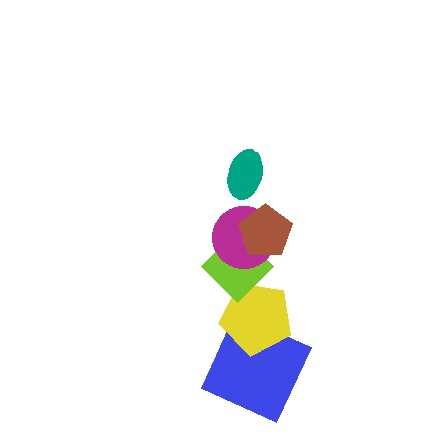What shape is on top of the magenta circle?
The brown pentagon is on top of the magenta circle.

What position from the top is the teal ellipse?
The teal ellipse is 1st from the top.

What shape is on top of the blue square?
The yellow pentagon is on top of the blue square.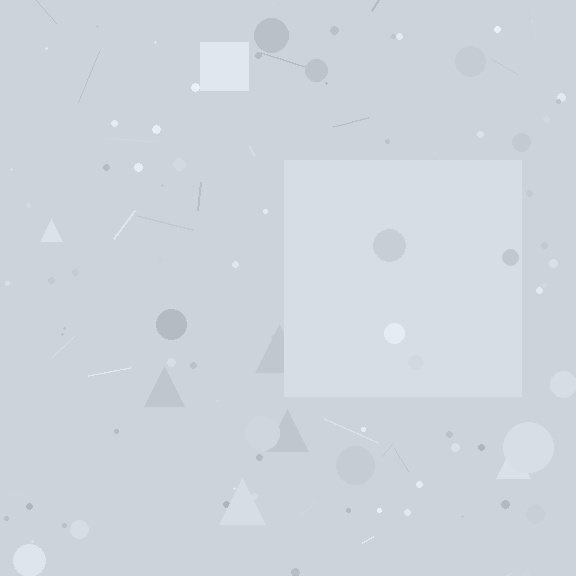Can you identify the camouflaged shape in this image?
The camouflaged shape is a square.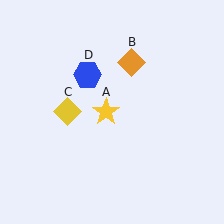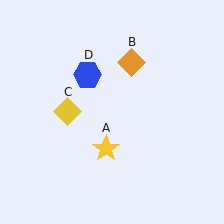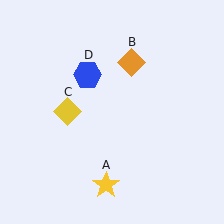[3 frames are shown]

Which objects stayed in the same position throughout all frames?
Orange diamond (object B) and yellow diamond (object C) and blue hexagon (object D) remained stationary.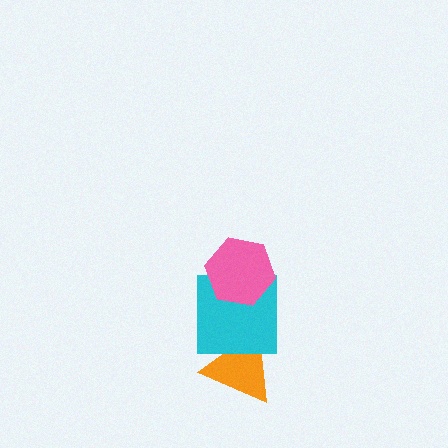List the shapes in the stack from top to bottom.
From top to bottom: the pink hexagon, the cyan square, the orange triangle.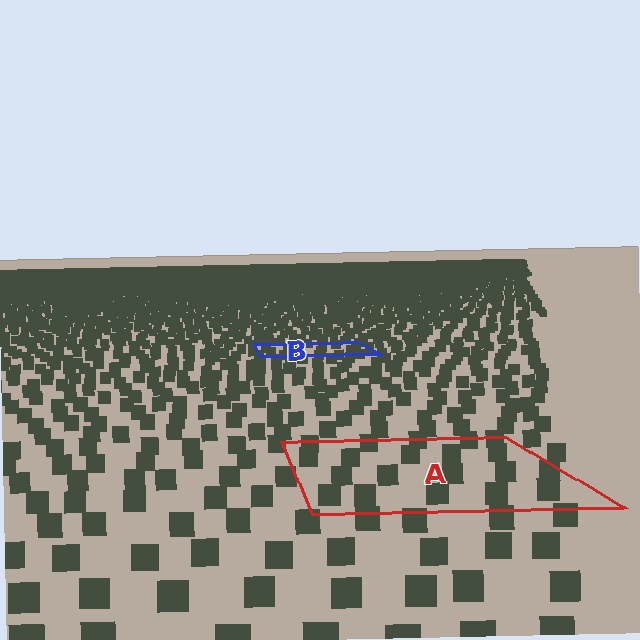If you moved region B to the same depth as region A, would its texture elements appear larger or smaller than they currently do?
They would appear larger. At a closer depth, the same texture elements are projected at a bigger on-screen size.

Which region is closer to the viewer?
Region A is closer. The texture elements there are larger and more spread out.